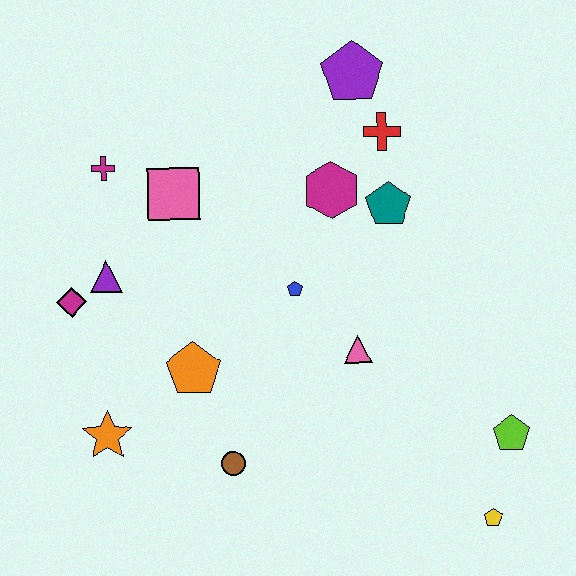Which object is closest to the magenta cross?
The pink square is closest to the magenta cross.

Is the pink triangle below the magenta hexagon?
Yes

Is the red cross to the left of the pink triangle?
No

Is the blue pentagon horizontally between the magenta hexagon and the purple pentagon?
No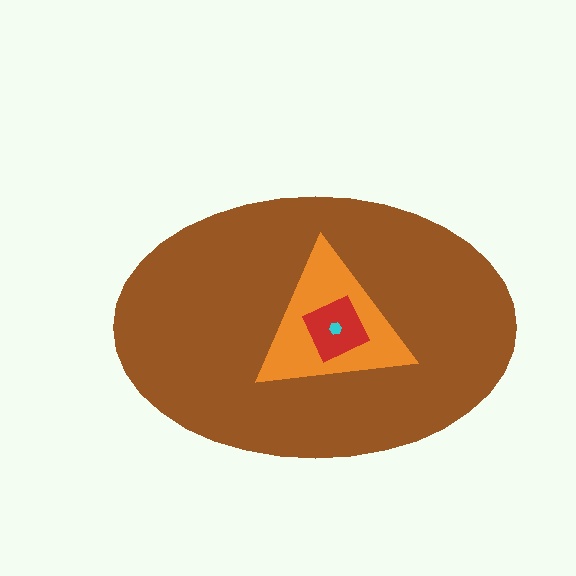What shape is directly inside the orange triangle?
The red square.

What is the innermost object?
The cyan hexagon.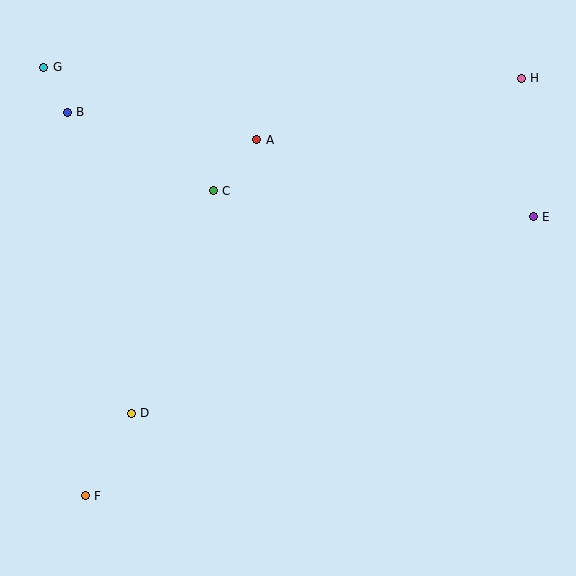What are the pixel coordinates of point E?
Point E is at (533, 217).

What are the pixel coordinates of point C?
Point C is at (213, 191).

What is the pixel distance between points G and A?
The distance between G and A is 225 pixels.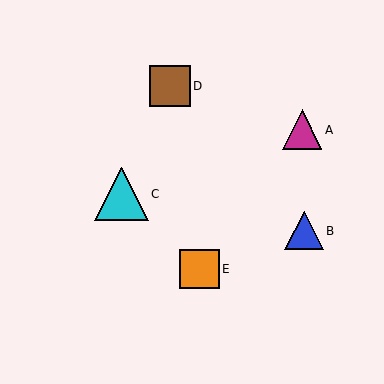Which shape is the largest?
The cyan triangle (labeled C) is the largest.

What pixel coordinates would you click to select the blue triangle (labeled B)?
Click at (304, 231) to select the blue triangle B.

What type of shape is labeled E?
Shape E is an orange square.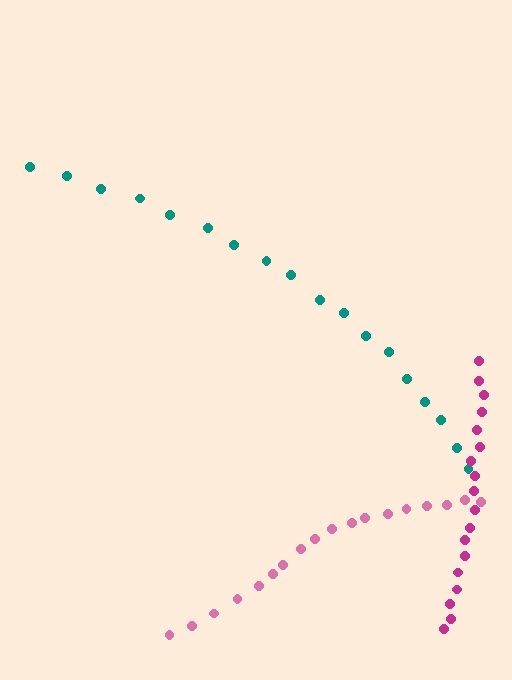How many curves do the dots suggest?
There are 3 distinct paths.